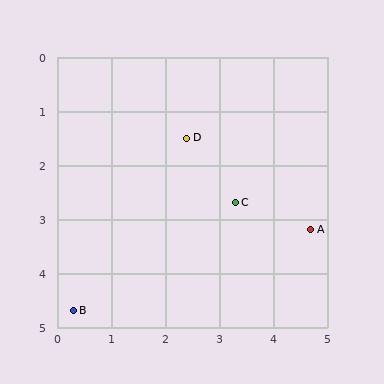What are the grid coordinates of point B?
Point B is at approximately (0.3, 4.7).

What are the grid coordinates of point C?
Point C is at approximately (3.3, 2.7).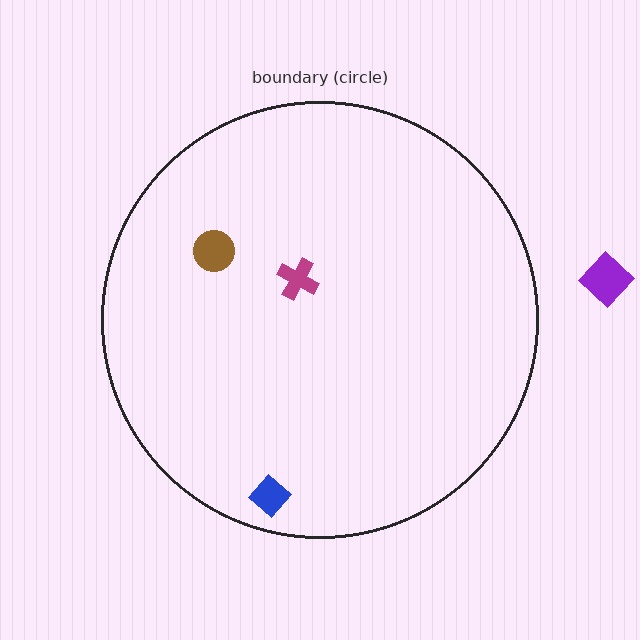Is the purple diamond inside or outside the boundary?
Outside.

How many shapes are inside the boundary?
3 inside, 1 outside.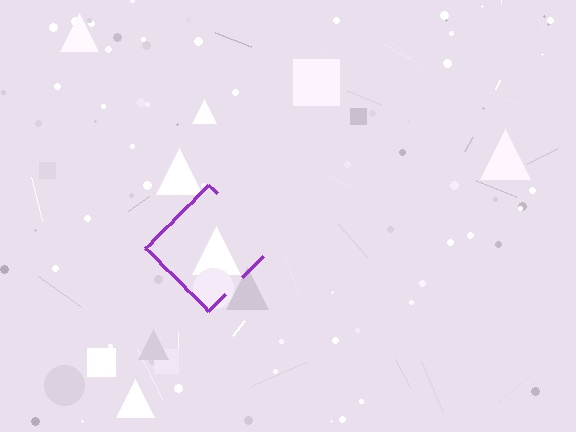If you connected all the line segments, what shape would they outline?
They would outline a diamond.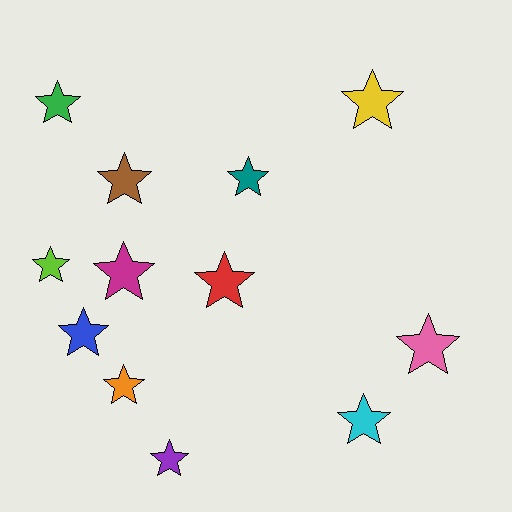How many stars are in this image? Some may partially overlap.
There are 12 stars.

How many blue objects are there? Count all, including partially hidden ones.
There is 1 blue object.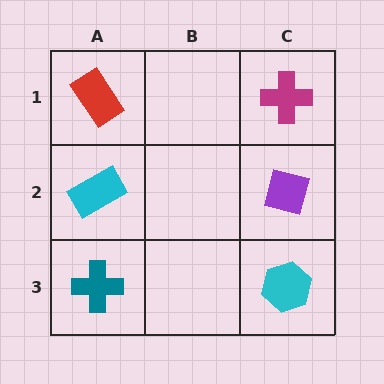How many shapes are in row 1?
2 shapes.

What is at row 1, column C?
A magenta cross.